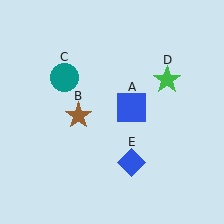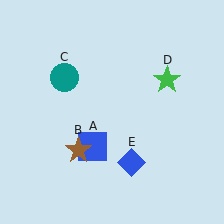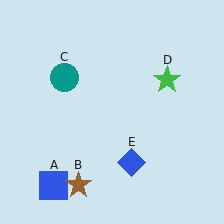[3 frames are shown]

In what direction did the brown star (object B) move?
The brown star (object B) moved down.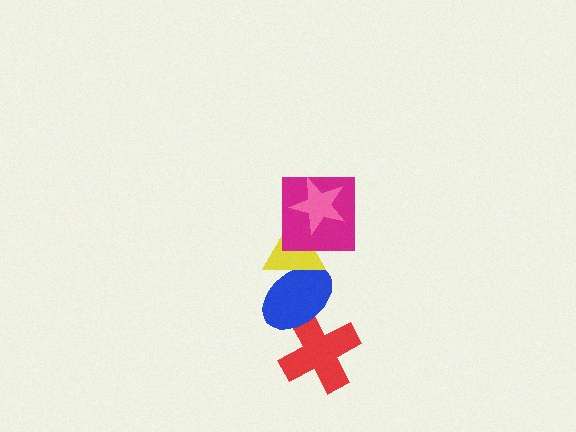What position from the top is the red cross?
The red cross is 5th from the top.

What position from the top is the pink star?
The pink star is 1st from the top.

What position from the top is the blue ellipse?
The blue ellipse is 4th from the top.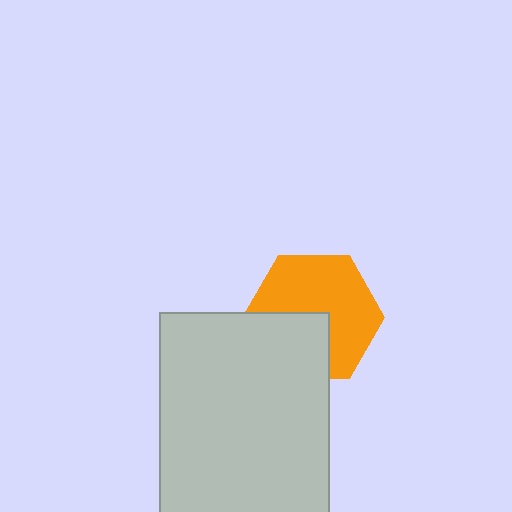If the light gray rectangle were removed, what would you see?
You would see the complete orange hexagon.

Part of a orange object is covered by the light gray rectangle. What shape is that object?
It is a hexagon.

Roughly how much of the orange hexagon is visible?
About half of it is visible (roughly 64%).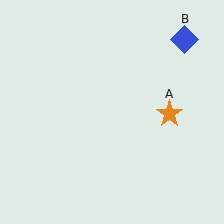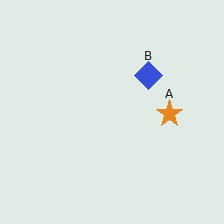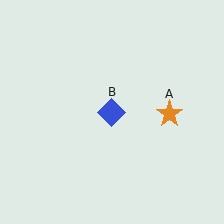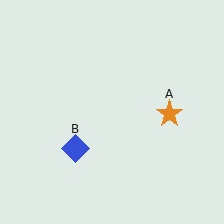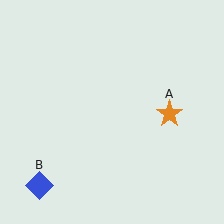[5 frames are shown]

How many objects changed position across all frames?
1 object changed position: blue diamond (object B).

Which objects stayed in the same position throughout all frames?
Orange star (object A) remained stationary.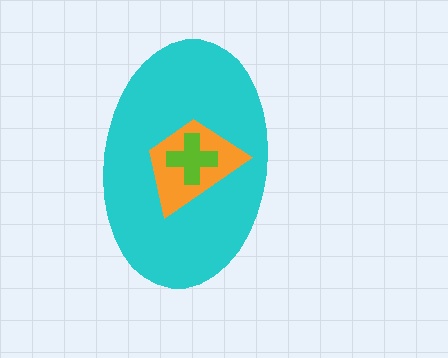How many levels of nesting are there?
3.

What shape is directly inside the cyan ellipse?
The orange trapezoid.